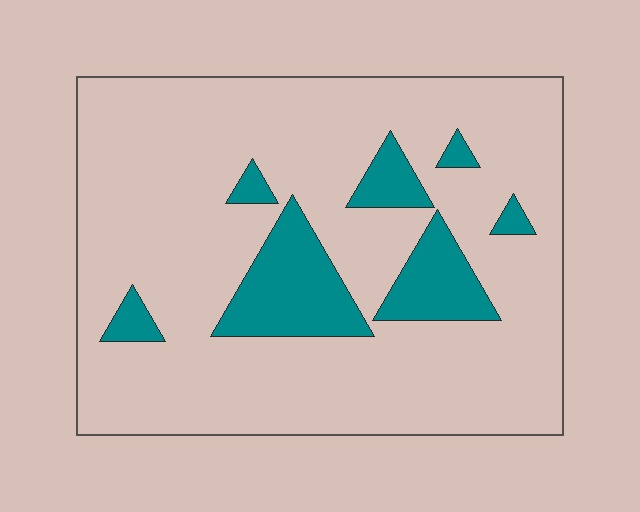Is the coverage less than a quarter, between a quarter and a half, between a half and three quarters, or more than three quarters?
Less than a quarter.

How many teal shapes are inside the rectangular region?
7.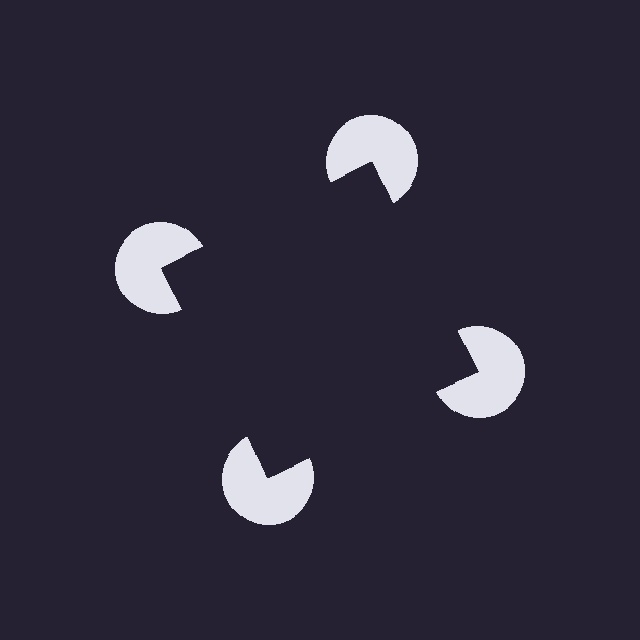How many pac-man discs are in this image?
There are 4 — one at each vertex of the illusory square.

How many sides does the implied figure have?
4 sides.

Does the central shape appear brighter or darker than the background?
It typically appears slightly darker than the background, even though no actual brightness change is drawn.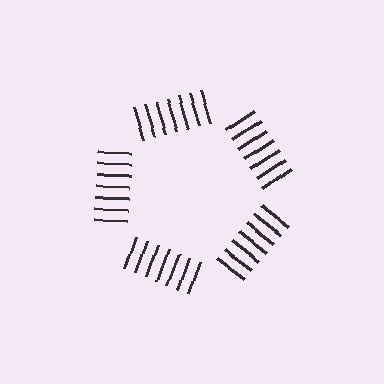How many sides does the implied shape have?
5 sides — the line-ends trace a pentagon.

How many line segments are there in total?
35 — 7 along each of the 5 edges.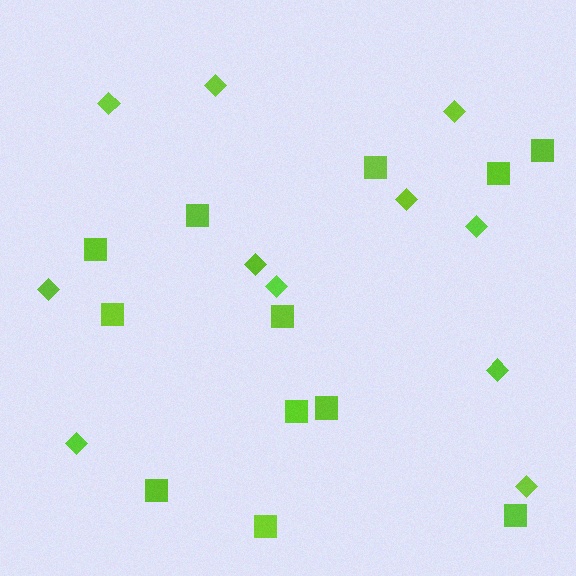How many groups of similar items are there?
There are 2 groups: one group of diamonds (11) and one group of squares (12).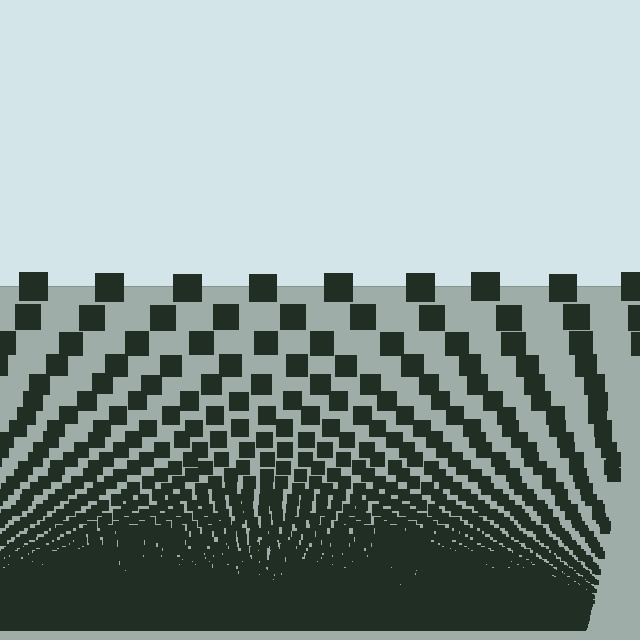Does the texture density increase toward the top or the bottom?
Density increases toward the bottom.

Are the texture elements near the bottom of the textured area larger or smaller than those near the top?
Smaller. The gradient is inverted — elements near the bottom are smaller and denser.